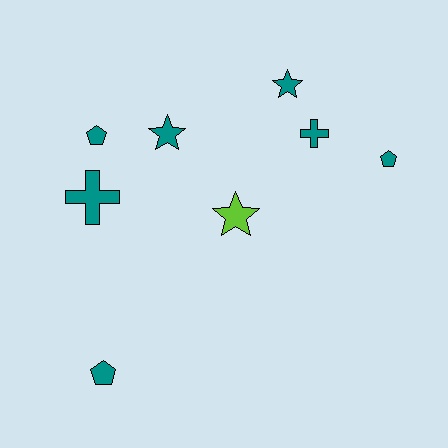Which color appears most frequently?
Teal, with 7 objects.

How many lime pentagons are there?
There are no lime pentagons.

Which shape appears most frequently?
Pentagon, with 3 objects.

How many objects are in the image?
There are 8 objects.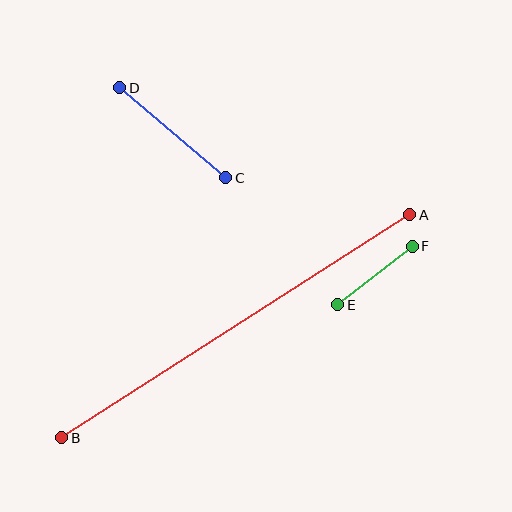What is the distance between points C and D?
The distance is approximately 139 pixels.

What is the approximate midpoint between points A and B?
The midpoint is at approximately (236, 326) pixels.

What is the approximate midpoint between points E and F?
The midpoint is at approximately (375, 276) pixels.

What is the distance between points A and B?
The distance is approximately 413 pixels.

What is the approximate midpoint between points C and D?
The midpoint is at approximately (173, 133) pixels.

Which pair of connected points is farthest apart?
Points A and B are farthest apart.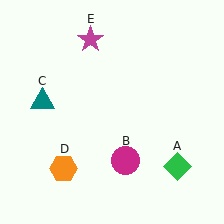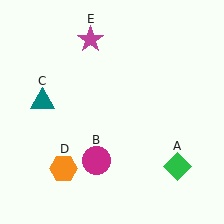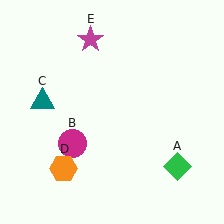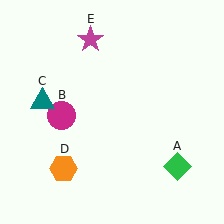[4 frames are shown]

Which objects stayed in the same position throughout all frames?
Green diamond (object A) and teal triangle (object C) and orange hexagon (object D) and magenta star (object E) remained stationary.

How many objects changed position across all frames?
1 object changed position: magenta circle (object B).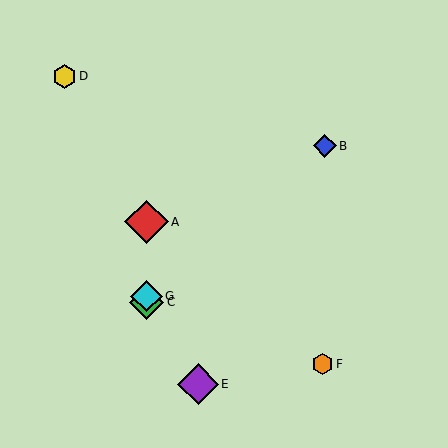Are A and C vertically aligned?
Yes, both are at x≈147.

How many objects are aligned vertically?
3 objects (A, C, G) are aligned vertically.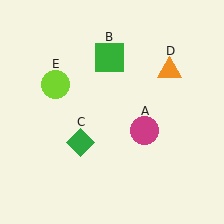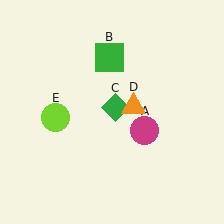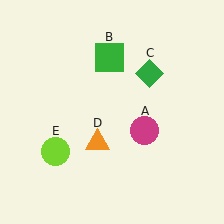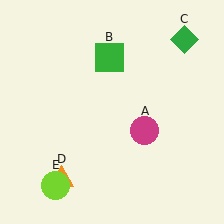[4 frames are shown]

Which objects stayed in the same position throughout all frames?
Magenta circle (object A) and green square (object B) remained stationary.